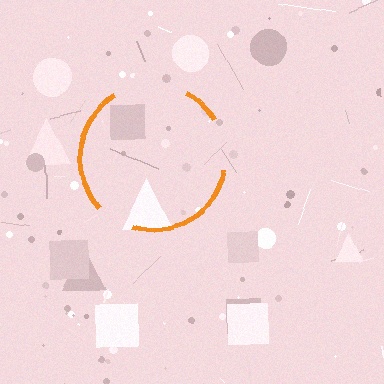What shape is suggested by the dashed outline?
The dashed outline suggests a circle.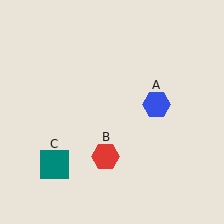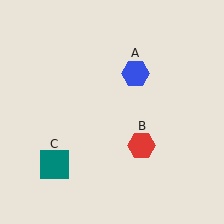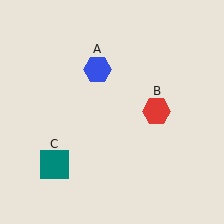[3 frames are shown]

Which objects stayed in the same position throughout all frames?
Teal square (object C) remained stationary.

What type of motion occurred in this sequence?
The blue hexagon (object A), red hexagon (object B) rotated counterclockwise around the center of the scene.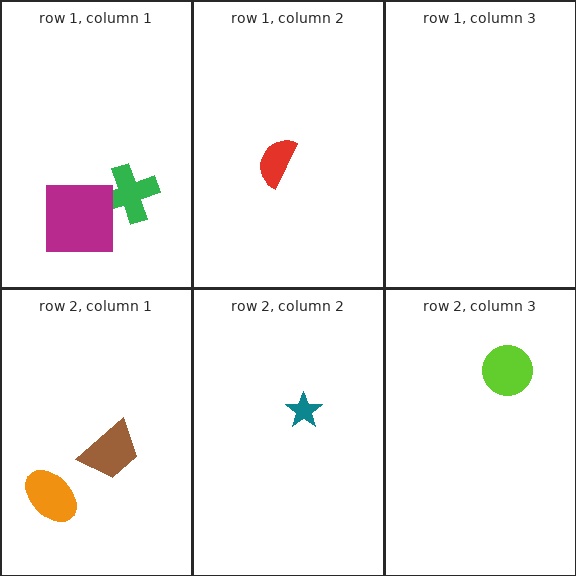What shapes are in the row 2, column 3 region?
The lime circle.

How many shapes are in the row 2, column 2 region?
1.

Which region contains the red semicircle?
The row 1, column 2 region.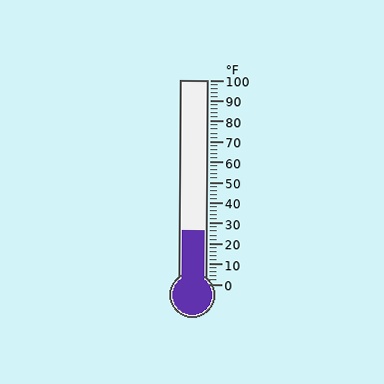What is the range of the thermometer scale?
The thermometer scale ranges from 0°F to 100°F.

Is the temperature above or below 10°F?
The temperature is above 10°F.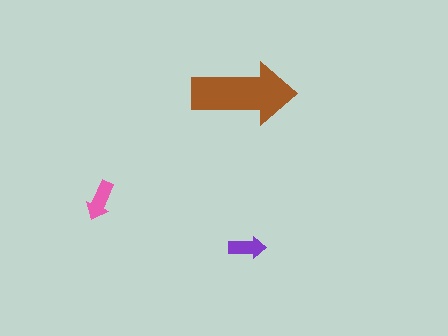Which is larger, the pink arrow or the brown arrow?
The brown one.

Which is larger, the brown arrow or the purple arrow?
The brown one.